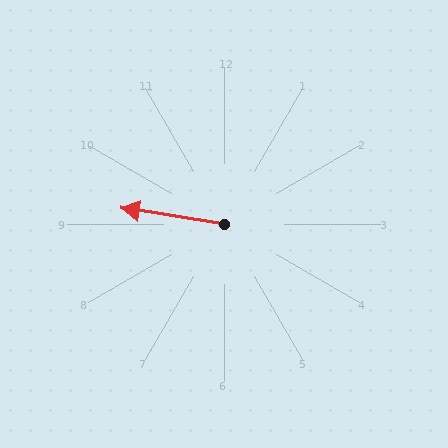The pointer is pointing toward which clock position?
Roughly 9 o'clock.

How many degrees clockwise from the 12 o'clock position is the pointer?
Approximately 279 degrees.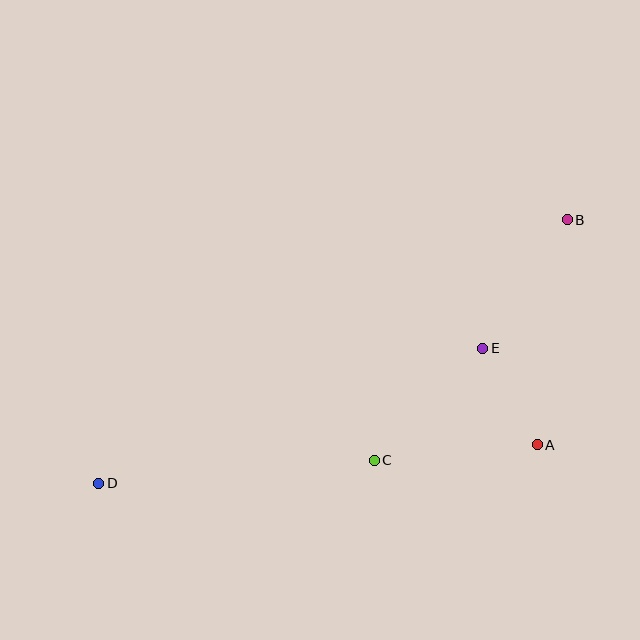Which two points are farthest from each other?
Points B and D are farthest from each other.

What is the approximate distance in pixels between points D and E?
The distance between D and E is approximately 407 pixels.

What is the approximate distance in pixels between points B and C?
The distance between B and C is approximately 309 pixels.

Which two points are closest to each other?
Points A and E are closest to each other.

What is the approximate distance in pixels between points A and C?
The distance between A and C is approximately 164 pixels.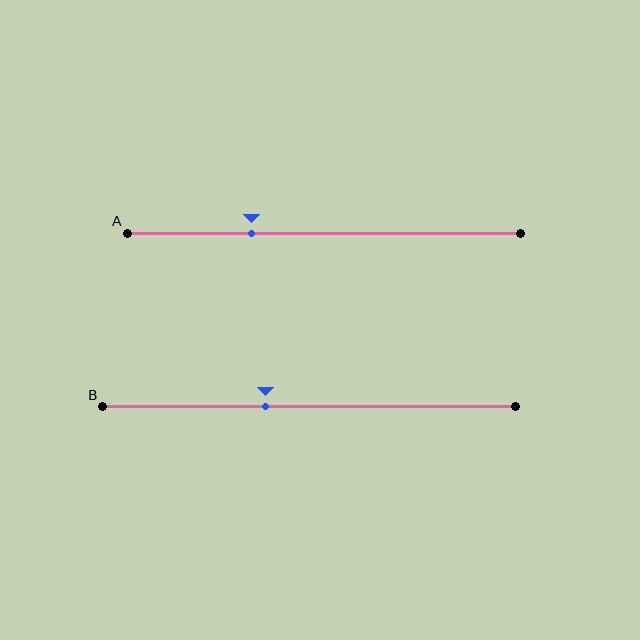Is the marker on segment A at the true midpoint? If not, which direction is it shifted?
No, the marker on segment A is shifted to the left by about 18% of the segment length.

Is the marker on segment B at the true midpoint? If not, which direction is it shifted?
No, the marker on segment B is shifted to the left by about 10% of the segment length.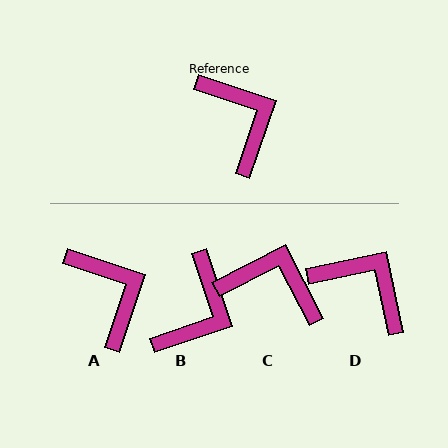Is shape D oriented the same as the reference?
No, it is off by about 31 degrees.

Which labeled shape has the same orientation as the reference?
A.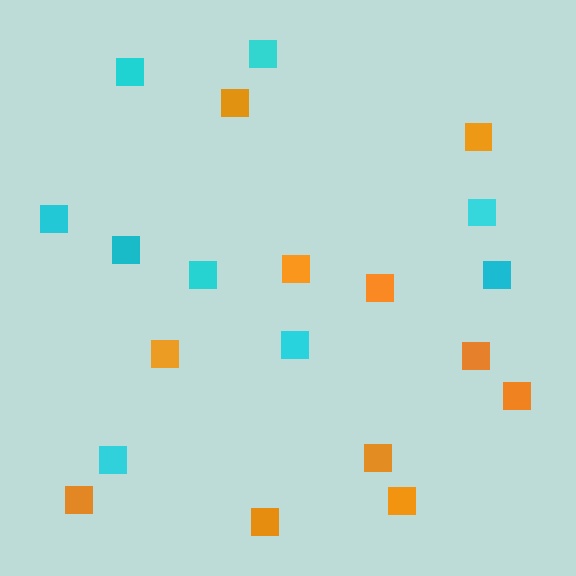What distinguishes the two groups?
There are 2 groups: one group of cyan squares (9) and one group of orange squares (11).